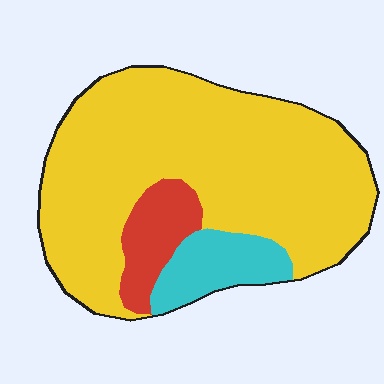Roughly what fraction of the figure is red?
Red covers about 10% of the figure.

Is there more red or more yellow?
Yellow.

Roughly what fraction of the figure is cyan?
Cyan takes up less than a quarter of the figure.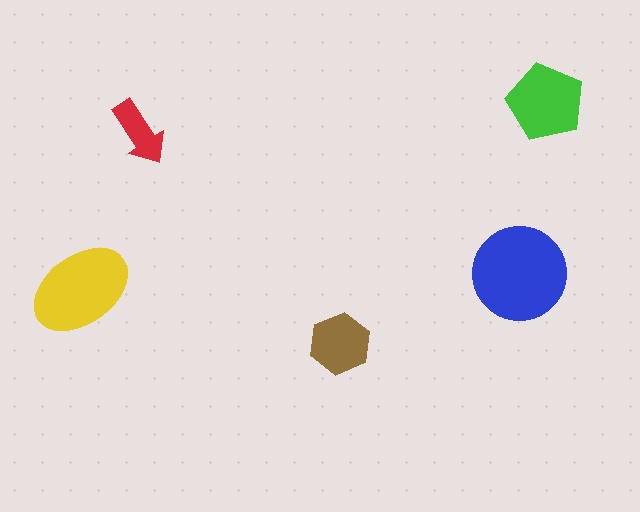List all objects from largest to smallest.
The blue circle, the yellow ellipse, the green pentagon, the brown hexagon, the red arrow.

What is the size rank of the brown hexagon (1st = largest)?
4th.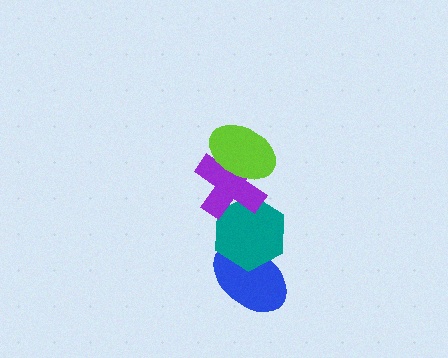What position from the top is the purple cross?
The purple cross is 2nd from the top.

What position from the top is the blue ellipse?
The blue ellipse is 4th from the top.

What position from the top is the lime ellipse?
The lime ellipse is 1st from the top.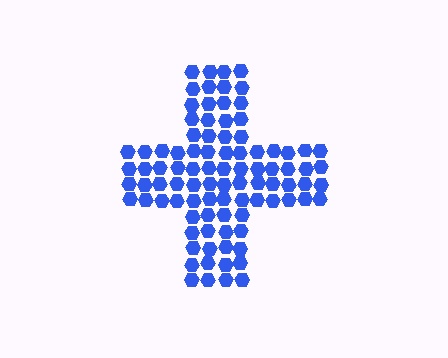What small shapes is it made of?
It is made of small hexagons.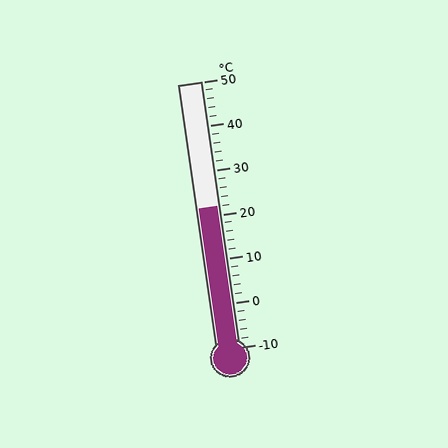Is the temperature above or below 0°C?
The temperature is above 0°C.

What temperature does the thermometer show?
The thermometer shows approximately 22°C.